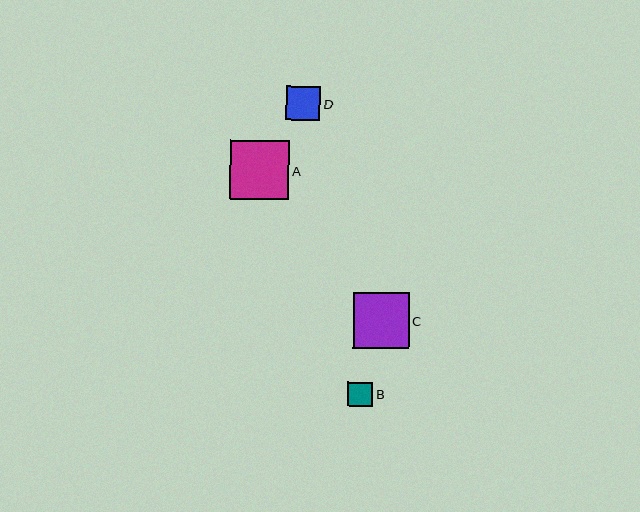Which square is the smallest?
Square B is the smallest with a size of approximately 25 pixels.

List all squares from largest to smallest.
From largest to smallest: A, C, D, B.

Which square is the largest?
Square A is the largest with a size of approximately 59 pixels.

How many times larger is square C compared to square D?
Square C is approximately 1.6 times the size of square D.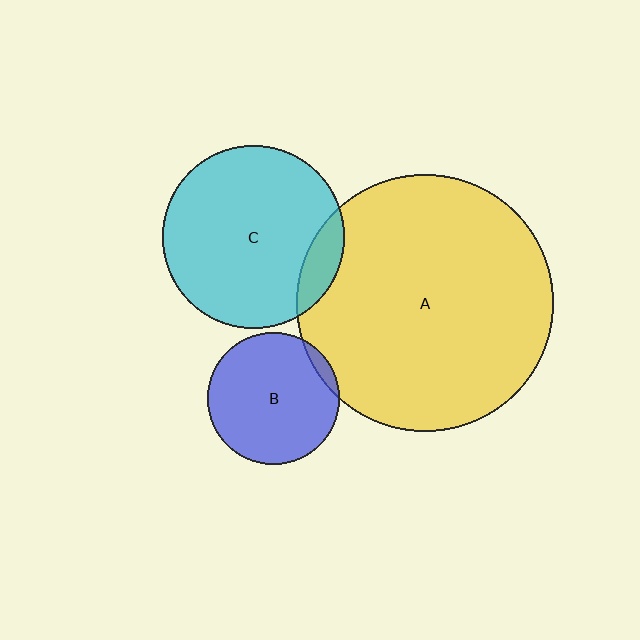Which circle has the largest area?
Circle A (yellow).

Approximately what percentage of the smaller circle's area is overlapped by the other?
Approximately 10%.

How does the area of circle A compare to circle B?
Approximately 3.8 times.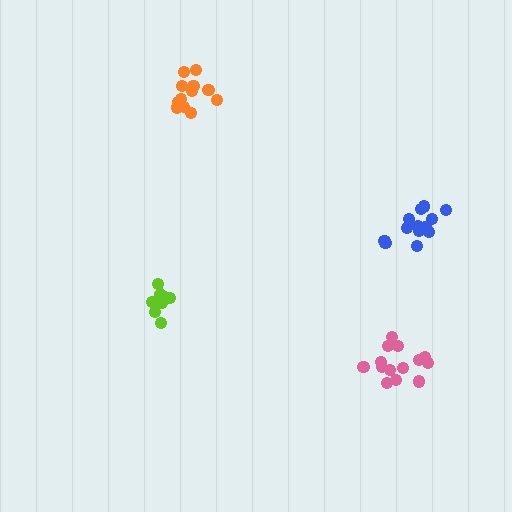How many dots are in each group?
Group 1: 15 dots, Group 2: 13 dots, Group 3: 9 dots, Group 4: 12 dots (49 total).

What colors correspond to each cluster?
The clusters are colored: pink, blue, lime, orange.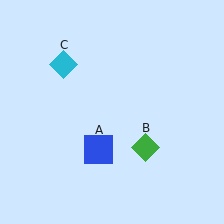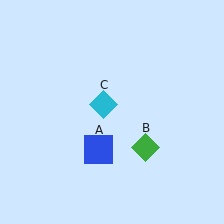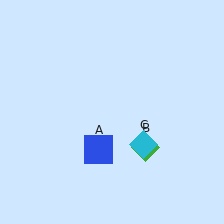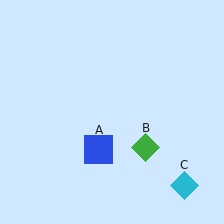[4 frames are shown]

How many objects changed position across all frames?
1 object changed position: cyan diamond (object C).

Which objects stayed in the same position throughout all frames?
Blue square (object A) and green diamond (object B) remained stationary.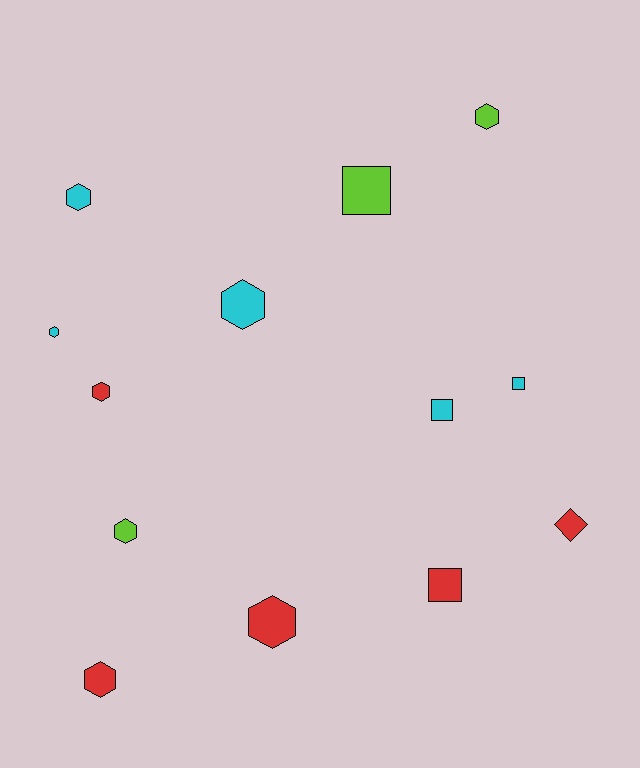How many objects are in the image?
There are 13 objects.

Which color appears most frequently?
Cyan, with 5 objects.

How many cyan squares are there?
There are 2 cyan squares.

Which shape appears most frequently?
Hexagon, with 8 objects.